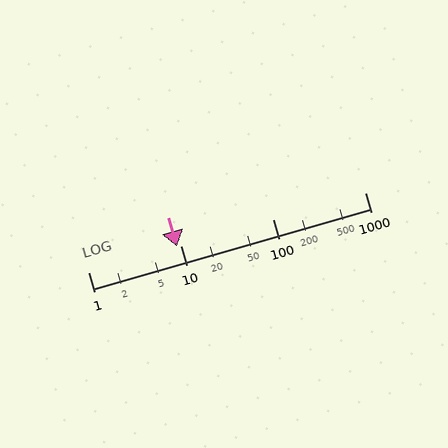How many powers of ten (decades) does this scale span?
The scale spans 3 decades, from 1 to 1000.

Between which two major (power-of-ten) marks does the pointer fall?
The pointer is between 1 and 10.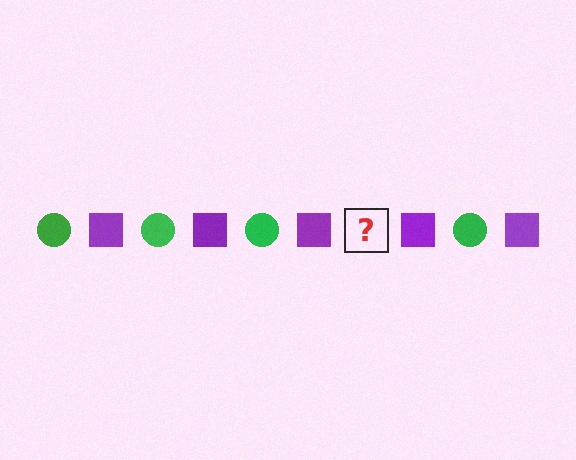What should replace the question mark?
The question mark should be replaced with a green circle.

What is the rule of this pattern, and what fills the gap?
The rule is that the pattern alternates between green circle and purple square. The gap should be filled with a green circle.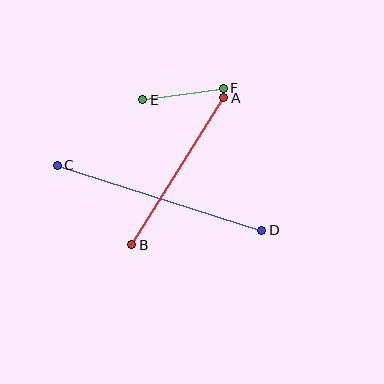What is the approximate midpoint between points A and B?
The midpoint is at approximately (178, 171) pixels.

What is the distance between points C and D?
The distance is approximately 214 pixels.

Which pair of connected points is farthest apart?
Points C and D are farthest apart.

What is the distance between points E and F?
The distance is approximately 81 pixels.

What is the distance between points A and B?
The distance is approximately 174 pixels.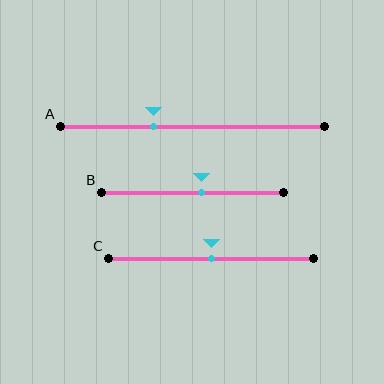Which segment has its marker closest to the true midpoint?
Segment C has its marker closest to the true midpoint.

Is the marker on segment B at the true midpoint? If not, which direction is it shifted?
No, the marker on segment B is shifted to the right by about 5% of the segment length.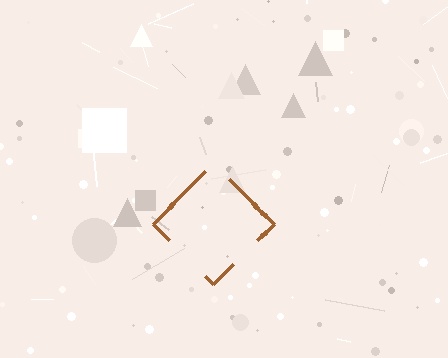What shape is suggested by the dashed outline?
The dashed outline suggests a diamond.